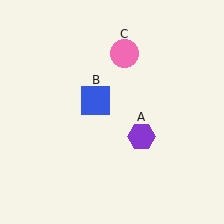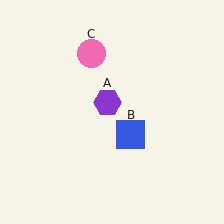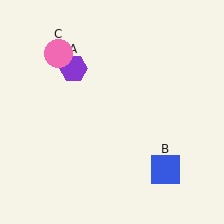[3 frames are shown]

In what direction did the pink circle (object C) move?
The pink circle (object C) moved left.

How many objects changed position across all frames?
3 objects changed position: purple hexagon (object A), blue square (object B), pink circle (object C).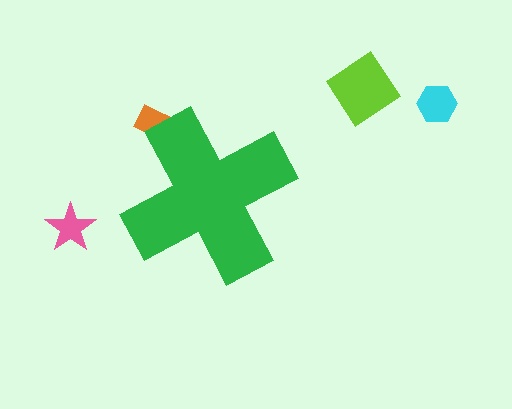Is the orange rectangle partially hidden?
Yes, the orange rectangle is partially hidden behind the green cross.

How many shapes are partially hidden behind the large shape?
1 shape is partially hidden.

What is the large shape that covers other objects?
A green cross.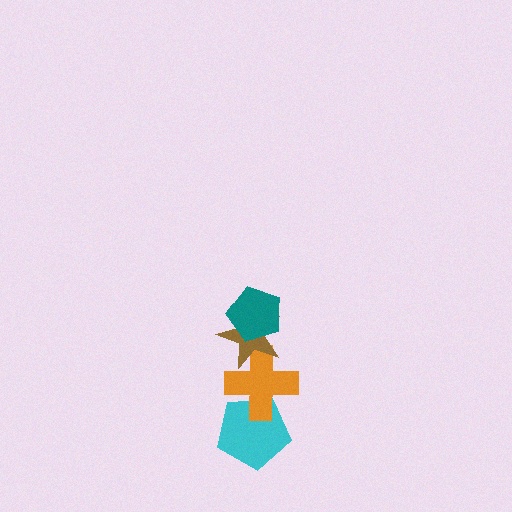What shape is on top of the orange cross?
The brown star is on top of the orange cross.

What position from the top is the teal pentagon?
The teal pentagon is 1st from the top.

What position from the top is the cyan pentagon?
The cyan pentagon is 4th from the top.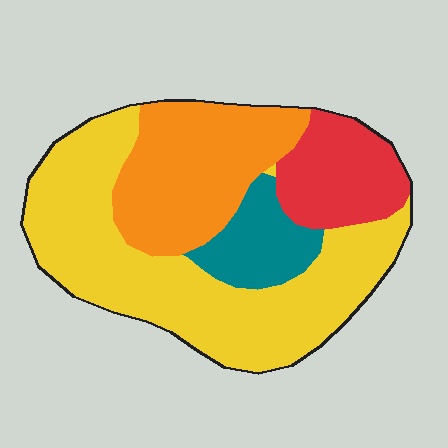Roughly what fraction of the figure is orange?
Orange takes up about one quarter (1/4) of the figure.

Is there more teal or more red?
Red.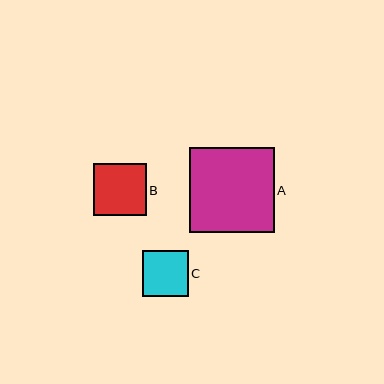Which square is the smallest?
Square C is the smallest with a size of approximately 46 pixels.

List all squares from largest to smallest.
From largest to smallest: A, B, C.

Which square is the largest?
Square A is the largest with a size of approximately 85 pixels.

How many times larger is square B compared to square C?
Square B is approximately 1.1 times the size of square C.